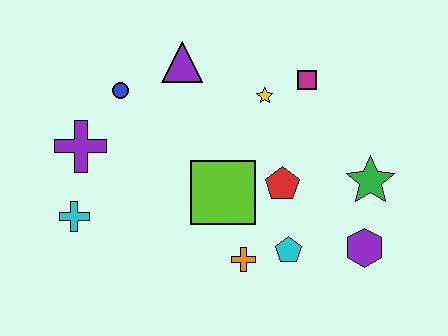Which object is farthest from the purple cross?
The purple hexagon is farthest from the purple cross.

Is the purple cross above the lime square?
Yes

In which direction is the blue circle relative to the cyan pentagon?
The blue circle is to the left of the cyan pentagon.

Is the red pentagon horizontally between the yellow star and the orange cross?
No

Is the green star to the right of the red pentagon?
Yes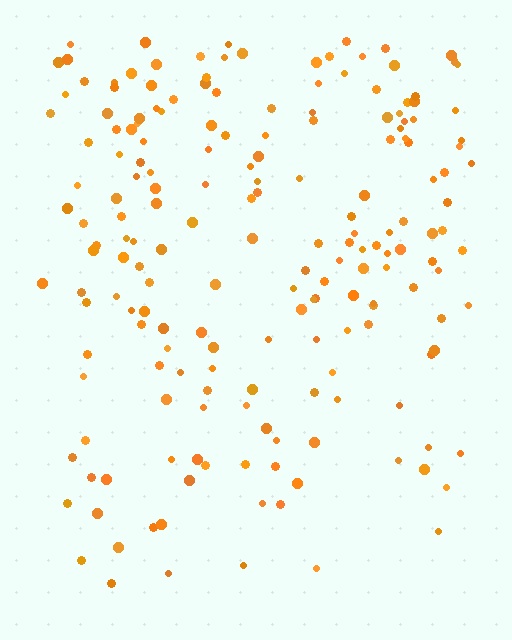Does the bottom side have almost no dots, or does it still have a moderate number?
Still a moderate number, just noticeably fewer than the top.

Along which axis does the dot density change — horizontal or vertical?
Vertical.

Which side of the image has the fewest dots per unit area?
The bottom.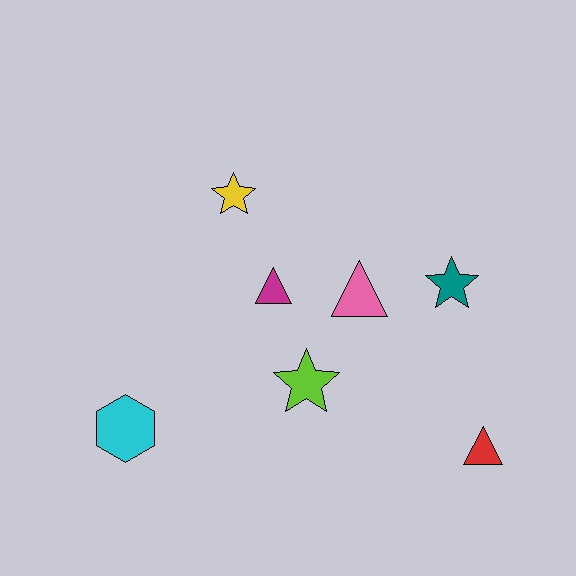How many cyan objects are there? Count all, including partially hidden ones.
There is 1 cyan object.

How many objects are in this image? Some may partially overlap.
There are 7 objects.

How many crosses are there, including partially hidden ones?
There are no crosses.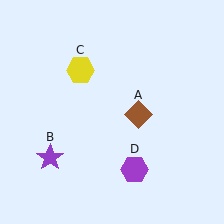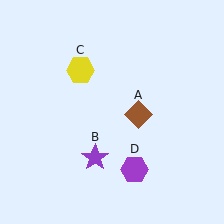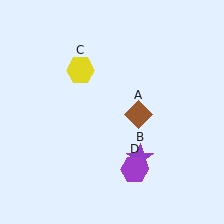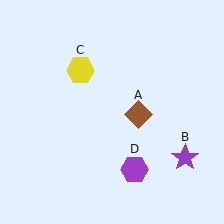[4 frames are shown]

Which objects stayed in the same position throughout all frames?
Brown diamond (object A) and yellow hexagon (object C) and purple hexagon (object D) remained stationary.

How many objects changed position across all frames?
1 object changed position: purple star (object B).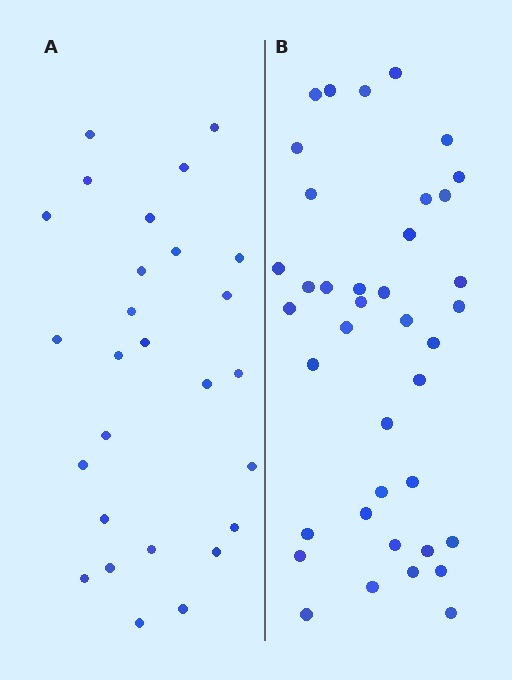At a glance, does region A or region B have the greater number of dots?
Region B (the right region) has more dots.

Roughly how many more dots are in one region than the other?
Region B has roughly 12 or so more dots than region A.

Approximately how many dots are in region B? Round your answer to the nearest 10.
About 40 dots. (The exact count is 39, which rounds to 40.)